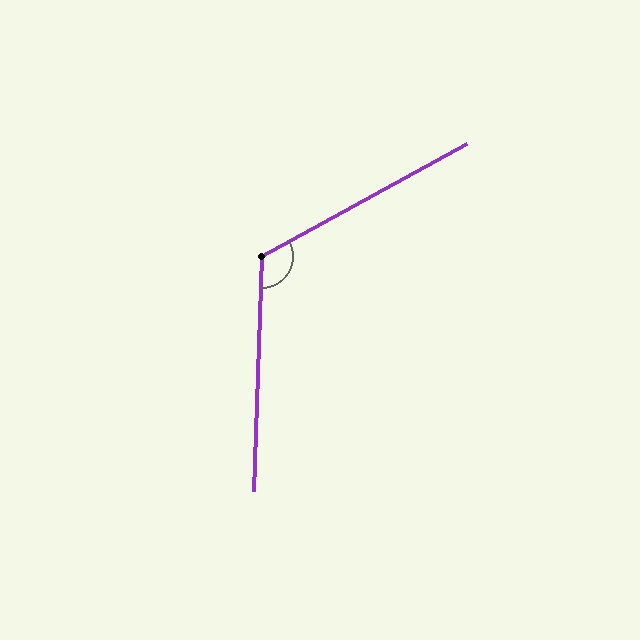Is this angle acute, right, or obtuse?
It is obtuse.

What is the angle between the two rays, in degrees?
Approximately 121 degrees.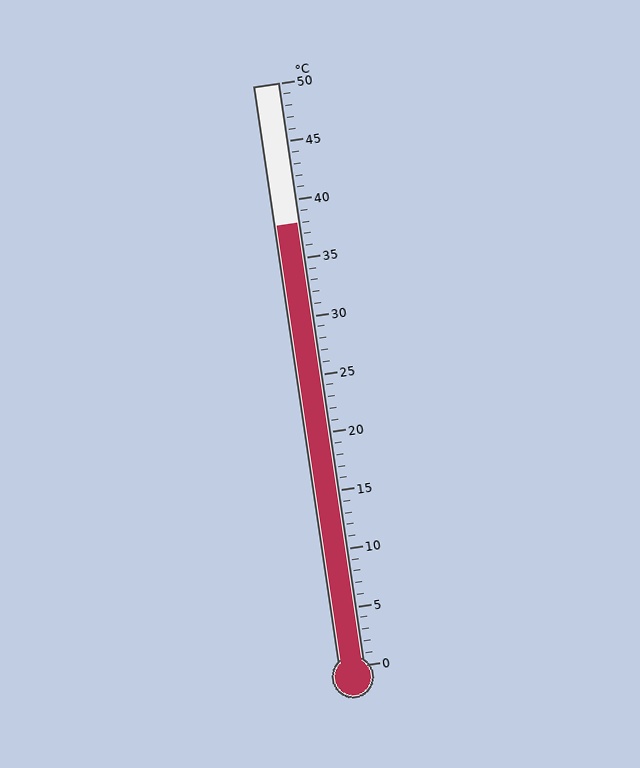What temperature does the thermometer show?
The thermometer shows approximately 38°C.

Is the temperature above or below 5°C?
The temperature is above 5°C.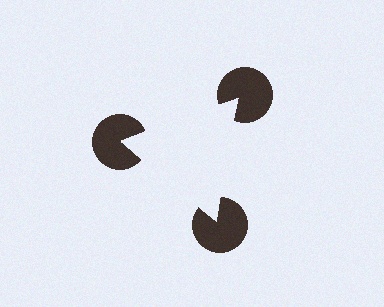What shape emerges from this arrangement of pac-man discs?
An illusory triangle — its edges are inferred from the aligned wedge cuts in the pac-man discs, not physically drawn.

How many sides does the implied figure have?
3 sides.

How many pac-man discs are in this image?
There are 3 — one at each vertex of the illusory triangle.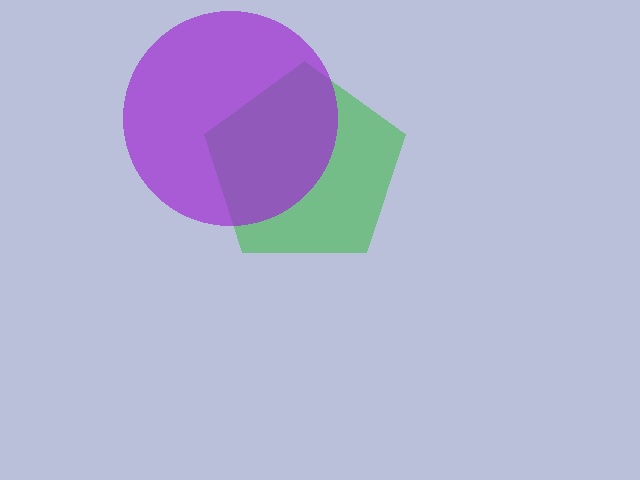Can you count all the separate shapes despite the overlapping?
Yes, there are 2 separate shapes.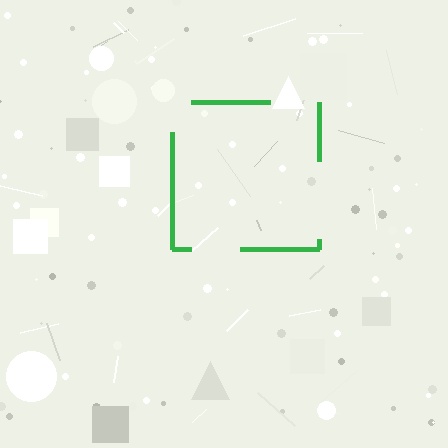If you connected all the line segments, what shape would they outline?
They would outline a square.